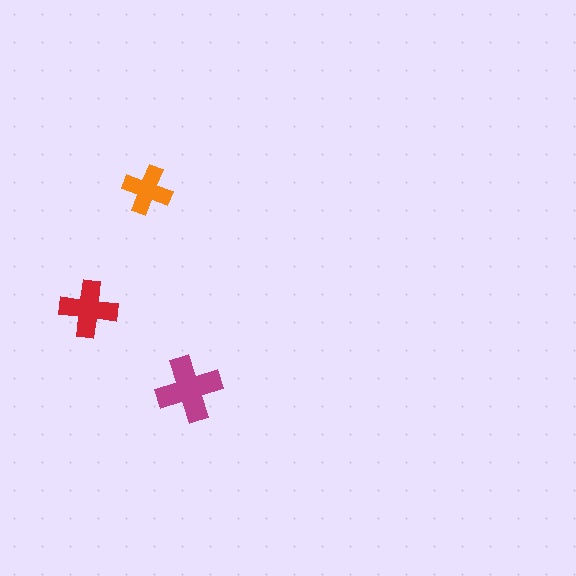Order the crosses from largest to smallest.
the magenta one, the red one, the orange one.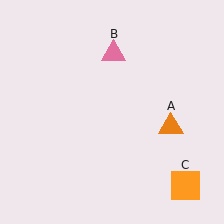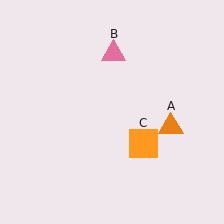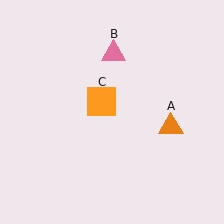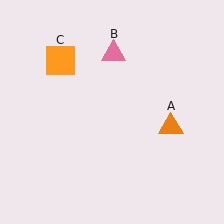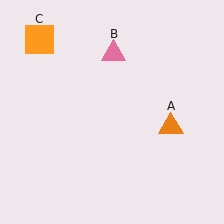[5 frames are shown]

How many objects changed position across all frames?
1 object changed position: orange square (object C).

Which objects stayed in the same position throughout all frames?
Orange triangle (object A) and pink triangle (object B) remained stationary.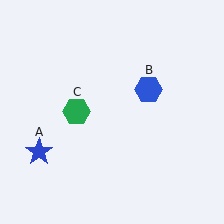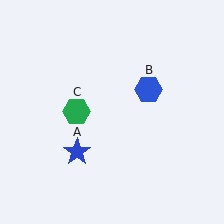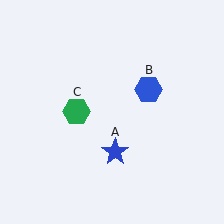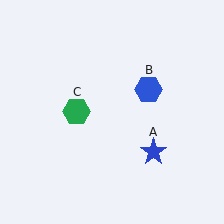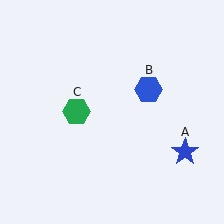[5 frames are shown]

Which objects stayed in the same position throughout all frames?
Blue hexagon (object B) and green hexagon (object C) remained stationary.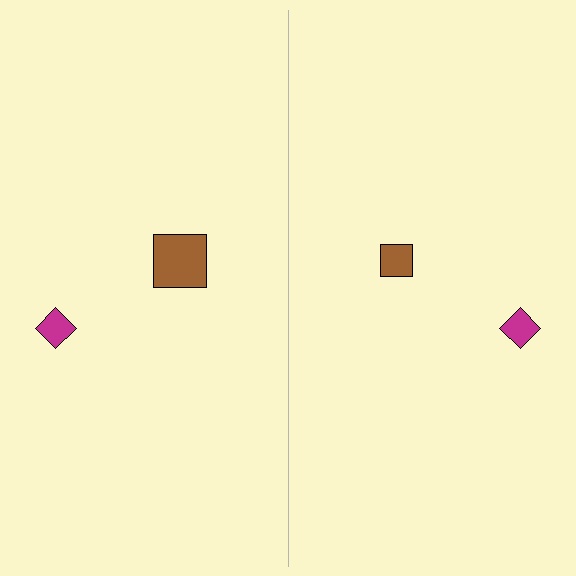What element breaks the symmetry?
The brown square on the right side has a different size than its mirror counterpart.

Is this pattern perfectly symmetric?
No, the pattern is not perfectly symmetric. The brown square on the right side has a different size than its mirror counterpart.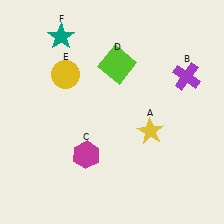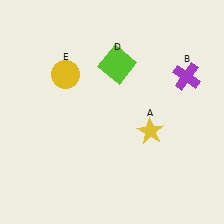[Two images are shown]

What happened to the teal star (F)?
The teal star (F) was removed in Image 2. It was in the top-left area of Image 1.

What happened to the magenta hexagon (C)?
The magenta hexagon (C) was removed in Image 2. It was in the bottom-left area of Image 1.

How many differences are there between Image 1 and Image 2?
There are 2 differences between the two images.